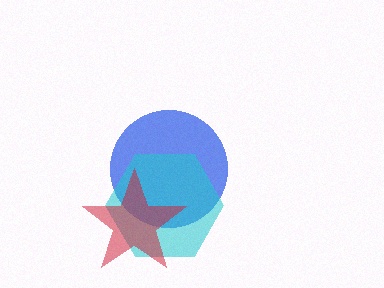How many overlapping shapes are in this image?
There are 3 overlapping shapes in the image.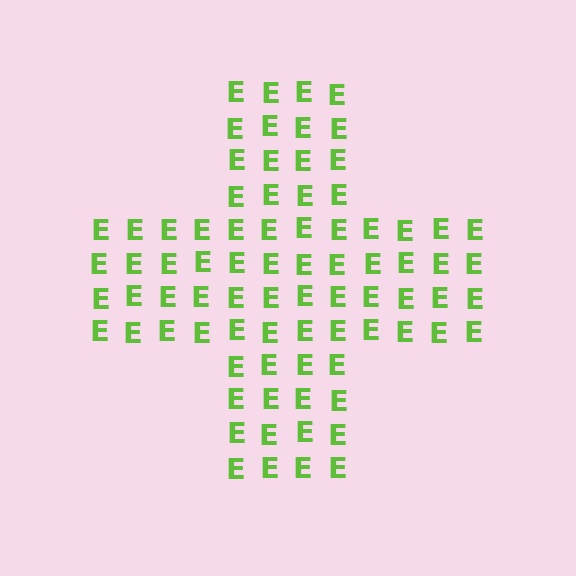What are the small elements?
The small elements are letter E's.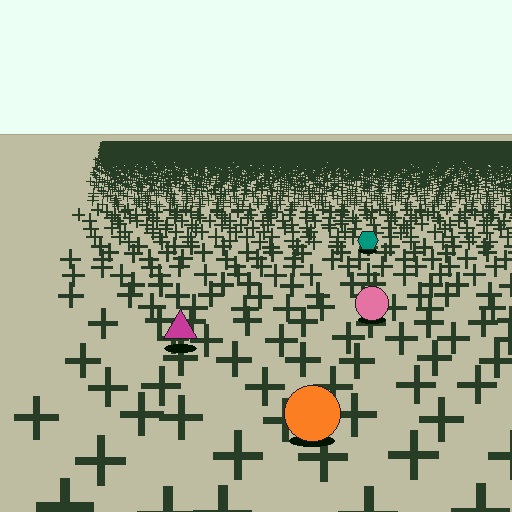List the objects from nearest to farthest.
From nearest to farthest: the orange circle, the magenta triangle, the pink circle, the teal hexagon.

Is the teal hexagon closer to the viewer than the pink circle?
No. The pink circle is closer — you can tell from the texture gradient: the ground texture is coarser near it.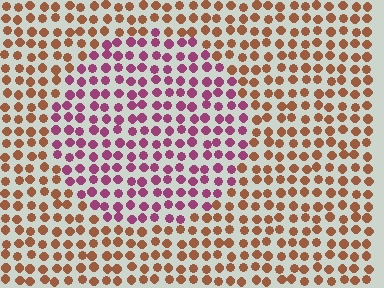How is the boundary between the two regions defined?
The boundary is defined purely by a slight shift in hue (about 55 degrees). Spacing, size, and orientation are identical on both sides.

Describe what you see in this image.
The image is filled with small brown elements in a uniform arrangement. A circle-shaped region is visible where the elements are tinted to a slightly different hue, forming a subtle color boundary.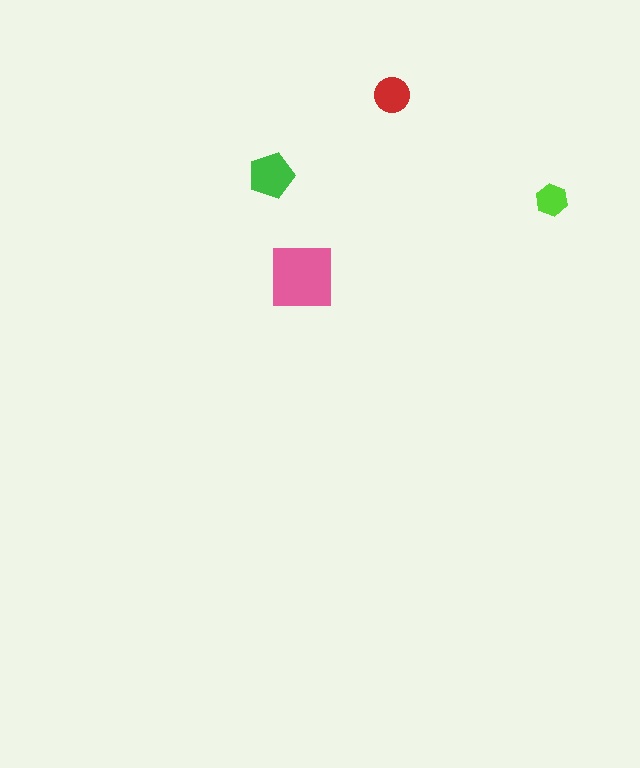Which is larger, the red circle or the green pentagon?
The green pentagon.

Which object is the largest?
The pink square.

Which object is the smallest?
The lime hexagon.